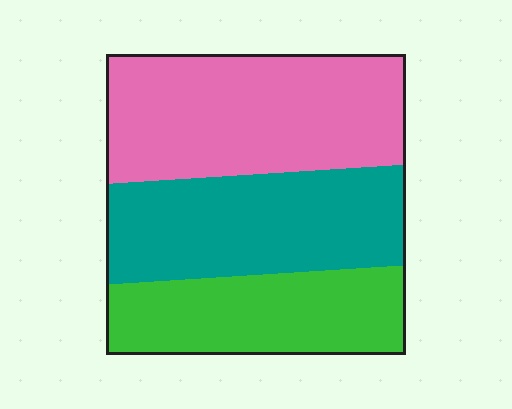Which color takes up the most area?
Pink, at roughly 40%.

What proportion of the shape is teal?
Teal takes up between a quarter and a half of the shape.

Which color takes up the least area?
Green, at roughly 25%.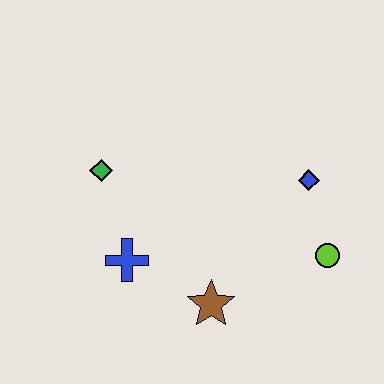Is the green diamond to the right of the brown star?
No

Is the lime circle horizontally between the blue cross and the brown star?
No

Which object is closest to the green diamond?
The blue cross is closest to the green diamond.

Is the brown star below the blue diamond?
Yes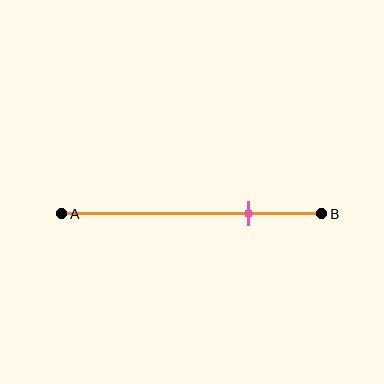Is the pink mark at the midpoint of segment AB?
No, the mark is at about 70% from A, not at the 50% midpoint.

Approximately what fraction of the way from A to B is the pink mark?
The pink mark is approximately 70% of the way from A to B.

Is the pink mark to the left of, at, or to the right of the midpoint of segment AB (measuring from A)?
The pink mark is to the right of the midpoint of segment AB.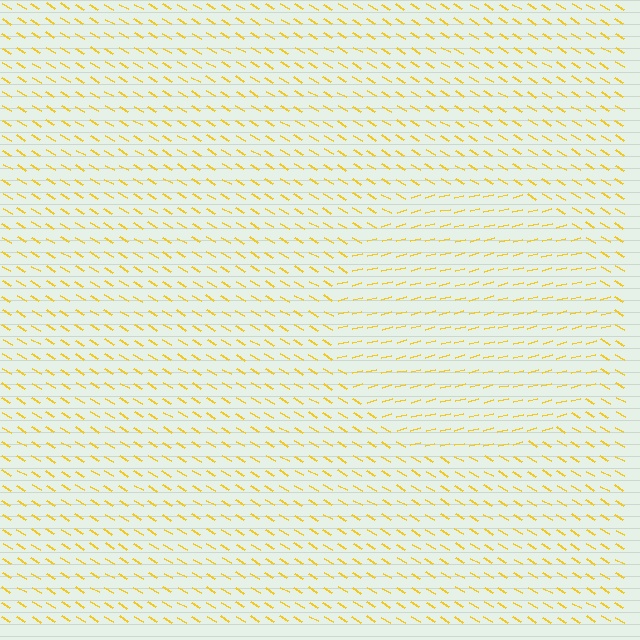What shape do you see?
I see a circle.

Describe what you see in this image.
The image is filled with small yellow line segments. A circle region in the image has lines oriented differently from the surrounding lines, creating a visible texture boundary.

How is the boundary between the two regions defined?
The boundary is defined purely by a change in line orientation (approximately 45 degrees difference). All lines are the same color and thickness.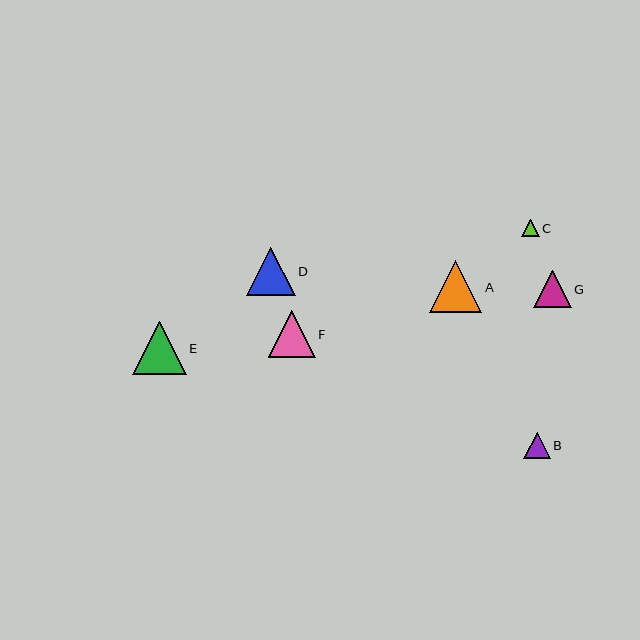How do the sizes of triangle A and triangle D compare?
Triangle A and triangle D are approximately the same size.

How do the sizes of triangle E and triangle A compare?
Triangle E and triangle A are approximately the same size.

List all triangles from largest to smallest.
From largest to smallest: E, A, D, F, G, B, C.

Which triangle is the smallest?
Triangle C is the smallest with a size of approximately 17 pixels.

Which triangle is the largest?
Triangle E is the largest with a size of approximately 53 pixels.